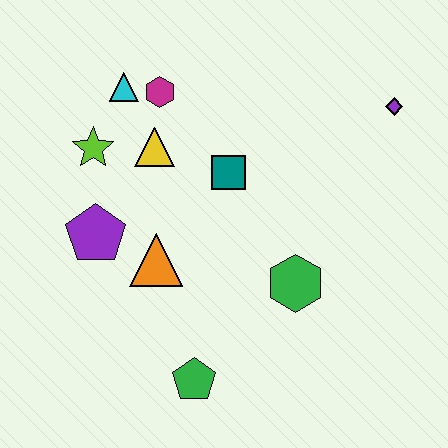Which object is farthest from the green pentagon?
The purple diamond is farthest from the green pentagon.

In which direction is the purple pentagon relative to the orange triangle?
The purple pentagon is to the left of the orange triangle.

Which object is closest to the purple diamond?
The teal square is closest to the purple diamond.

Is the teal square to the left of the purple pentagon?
No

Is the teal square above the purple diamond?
No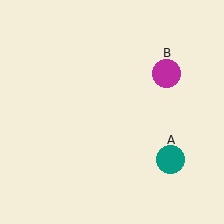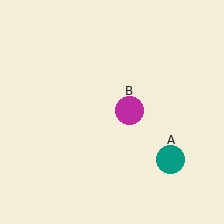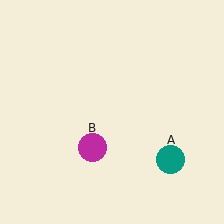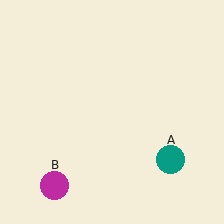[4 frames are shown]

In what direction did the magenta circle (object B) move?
The magenta circle (object B) moved down and to the left.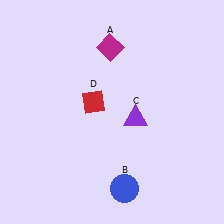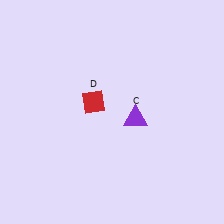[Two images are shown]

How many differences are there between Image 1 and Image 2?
There are 2 differences between the two images.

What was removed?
The magenta diamond (A), the blue circle (B) were removed in Image 2.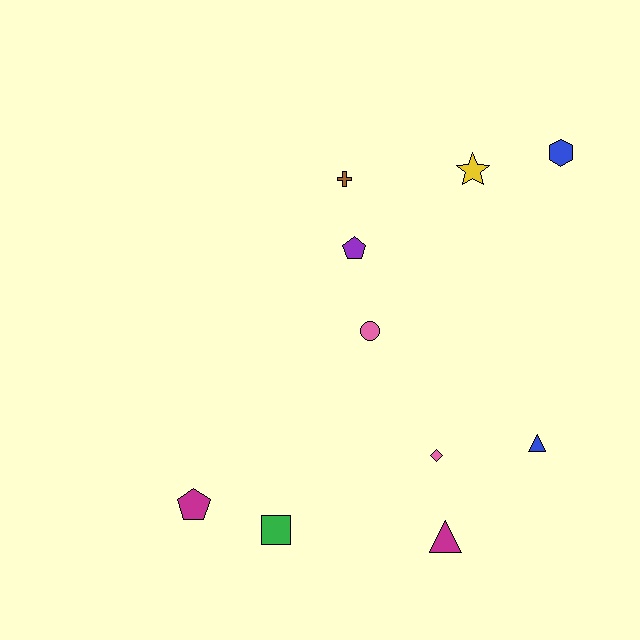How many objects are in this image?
There are 10 objects.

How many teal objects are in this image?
There are no teal objects.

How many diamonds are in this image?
There is 1 diamond.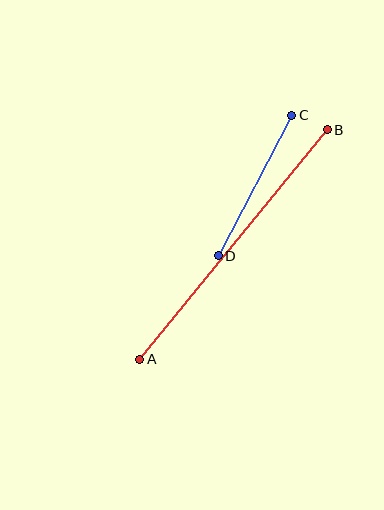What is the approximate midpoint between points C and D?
The midpoint is at approximately (255, 185) pixels.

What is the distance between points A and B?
The distance is approximately 297 pixels.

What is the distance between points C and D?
The distance is approximately 159 pixels.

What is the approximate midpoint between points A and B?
The midpoint is at approximately (234, 244) pixels.